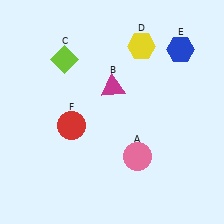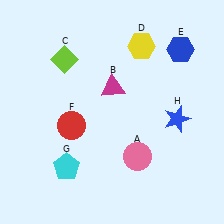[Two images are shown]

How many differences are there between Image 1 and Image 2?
There are 2 differences between the two images.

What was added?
A cyan pentagon (G), a blue star (H) were added in Image 2.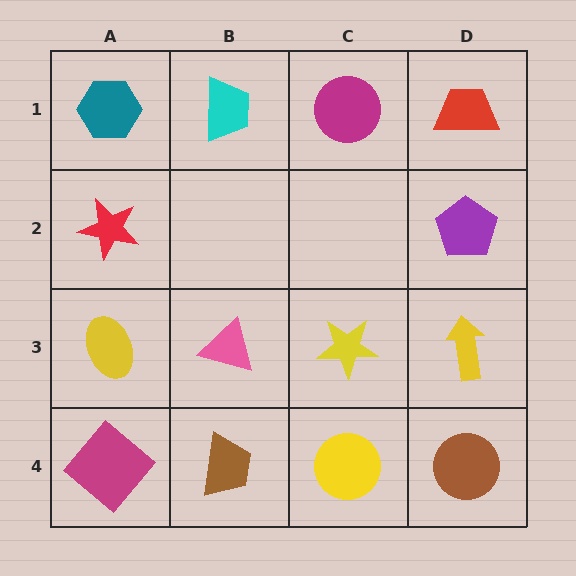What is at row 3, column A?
A yellow ellipse.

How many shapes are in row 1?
4 shapes.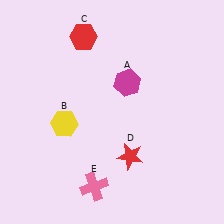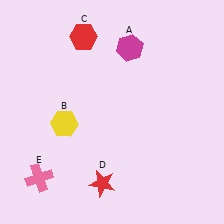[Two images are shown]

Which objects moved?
The objects that moved are: the magenta hexagon (A), the red star (D), the pink cross (E).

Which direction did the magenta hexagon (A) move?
The magenta hexagon (A) moved up.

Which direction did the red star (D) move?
The red star (D) moved left.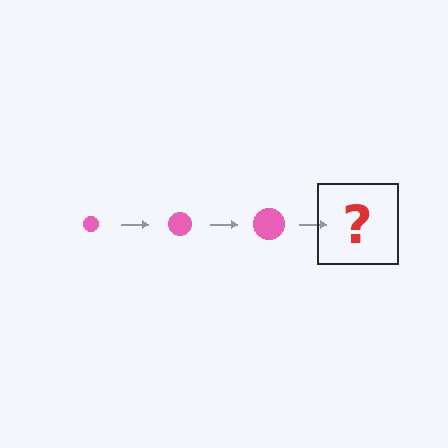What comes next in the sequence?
The next element should be a pink circle, larger than the previous one.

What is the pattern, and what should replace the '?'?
The pattern is that the circle gets progressively larger each step. The '?' should be a pink circle, larger than the previous one.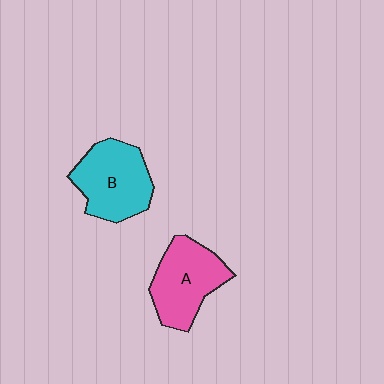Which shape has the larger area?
Shape B (cyan).